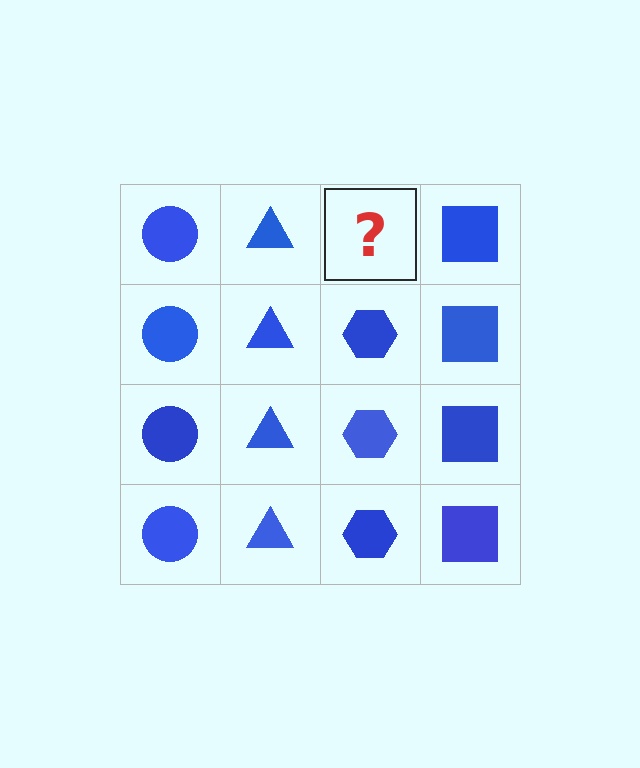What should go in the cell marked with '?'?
The missing cell should contain a blue hexagon.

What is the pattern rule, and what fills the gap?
The rule is that each column has a consistent shape. The gap should be filled with a blue hexagon.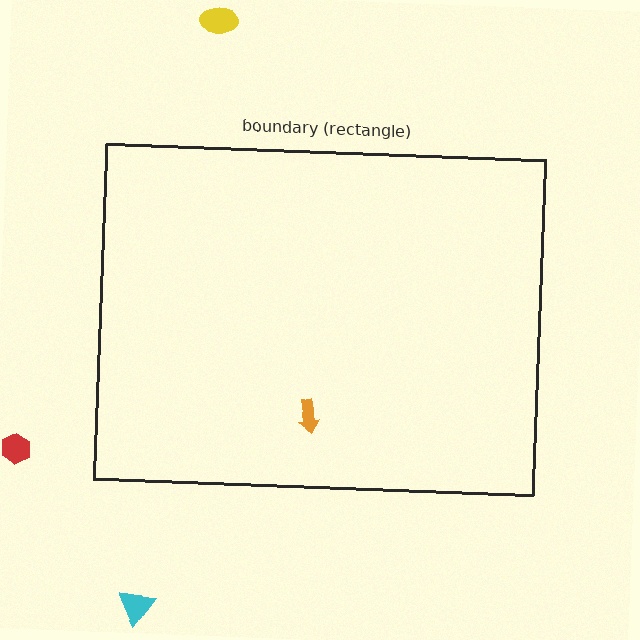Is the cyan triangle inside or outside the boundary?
Outside.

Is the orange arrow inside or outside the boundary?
Inside.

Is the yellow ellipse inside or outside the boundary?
Outside.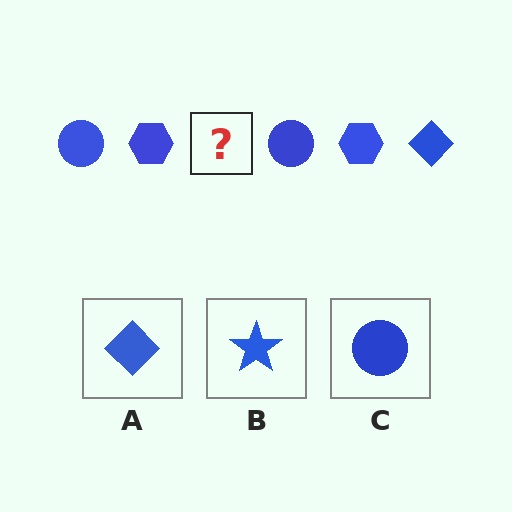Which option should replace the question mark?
Option A.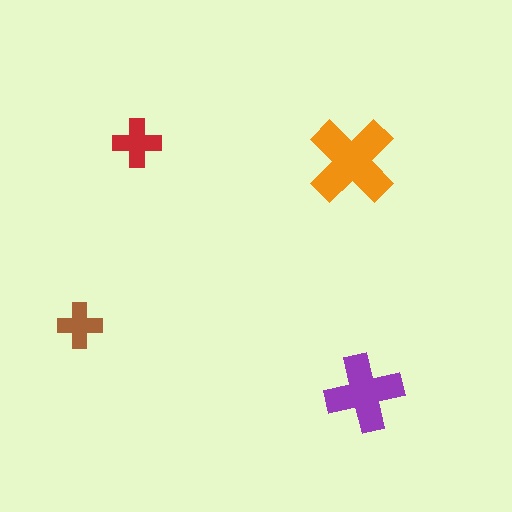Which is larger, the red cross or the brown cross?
The red one.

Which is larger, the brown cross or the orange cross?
The orange one.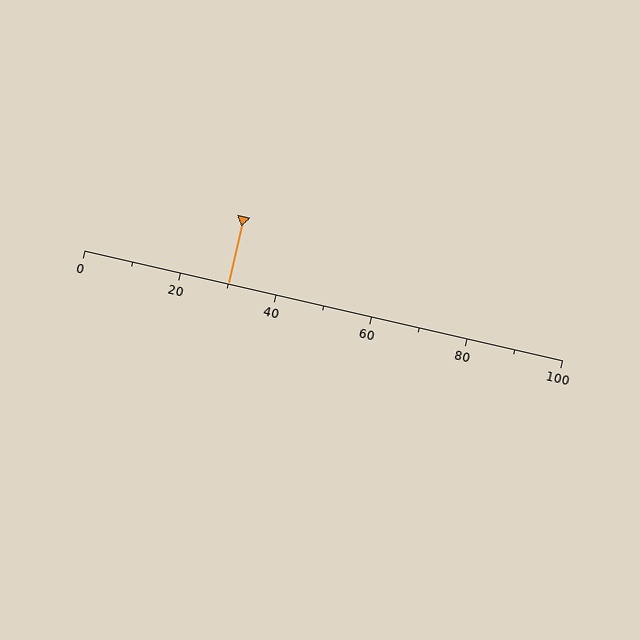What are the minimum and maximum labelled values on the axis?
The axis runs from 0 to 100.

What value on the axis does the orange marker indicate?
The marker indicates approximately 30.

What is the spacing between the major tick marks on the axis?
The major ticks are spaced 20 apart.